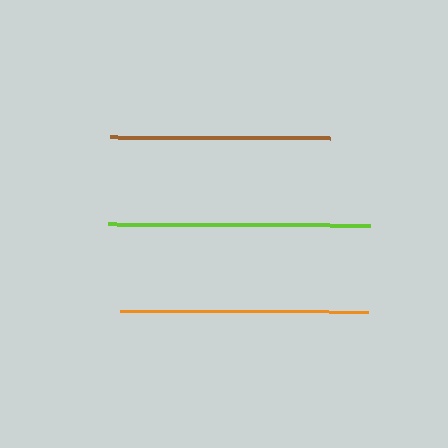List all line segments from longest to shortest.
From longest to shortest: lime, orange, brown.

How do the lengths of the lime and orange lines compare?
The lime and orange lines are approximately the same length.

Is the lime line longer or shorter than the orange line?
The lime line is longer than the orange line.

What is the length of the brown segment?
The brown segment is approximately 220 pixels long.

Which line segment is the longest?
The lime line is the longest at approximately 262 pixels.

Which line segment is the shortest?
The brown line is the shortest at approximately 220 pixels.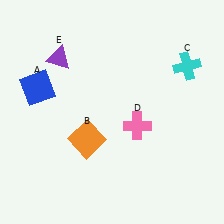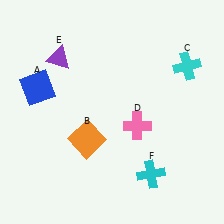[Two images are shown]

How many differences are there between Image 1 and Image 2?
There is 1 difference between the two images.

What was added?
A cyan cross (F) was added in Image 2.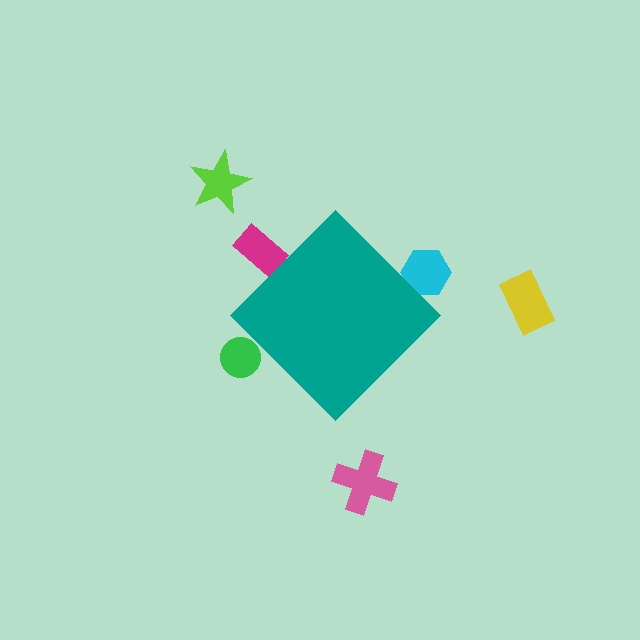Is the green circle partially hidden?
Yes, the green circle is partially hidden behind the teal diamond.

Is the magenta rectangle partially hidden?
Yes, the magenta rectangle is partially hidden behind the teal diamond.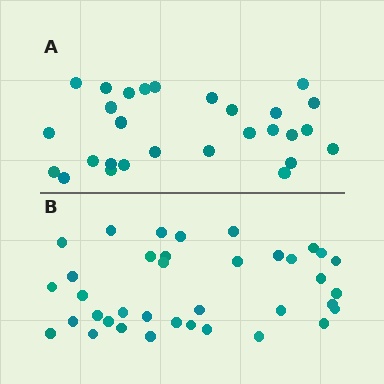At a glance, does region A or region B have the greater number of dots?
Region B (the bottom region) has more dots.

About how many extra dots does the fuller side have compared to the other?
Region B has roughly 8 or so more dots than region A.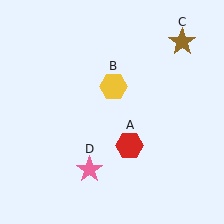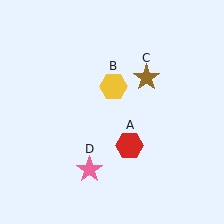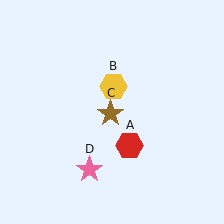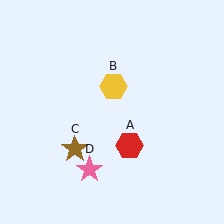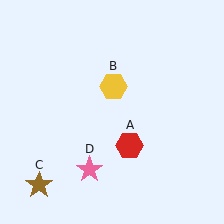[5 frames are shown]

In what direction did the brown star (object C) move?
The brown star (object C) moved down and to the left.